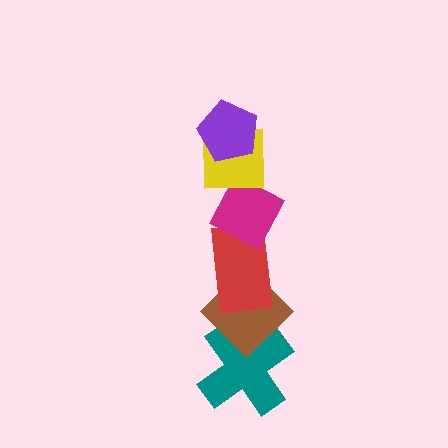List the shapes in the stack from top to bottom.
From top to bottom: the purple pentagon, the yellow square, the magenta diamond, the red rectangle, the brown diamond, the teal cross.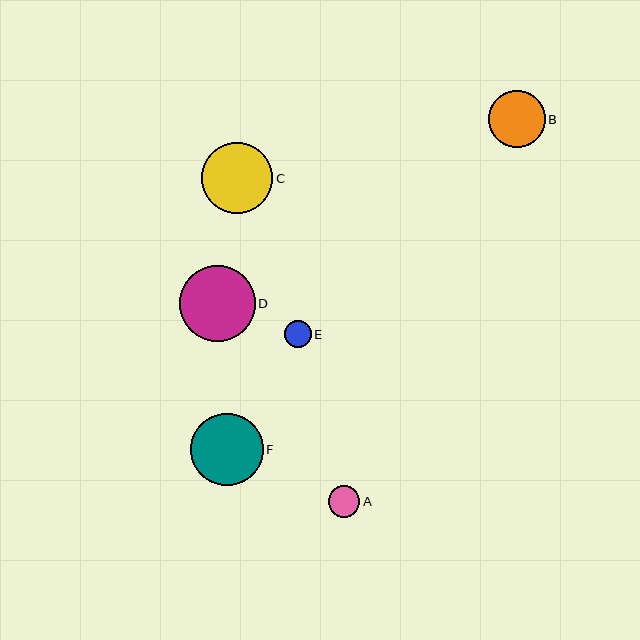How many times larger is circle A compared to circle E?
Circle A is approximately 1.2 times the size of circle E.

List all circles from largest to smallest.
From largest to smallest: D, F, C, B, A, E.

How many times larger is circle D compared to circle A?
Circle D is approximately 2.4 times the size of circle A.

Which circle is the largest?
Circle D is the largest with a size of approximately 76 pixels.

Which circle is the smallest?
Circle E is the smallest with a size of approximately 27 pixels.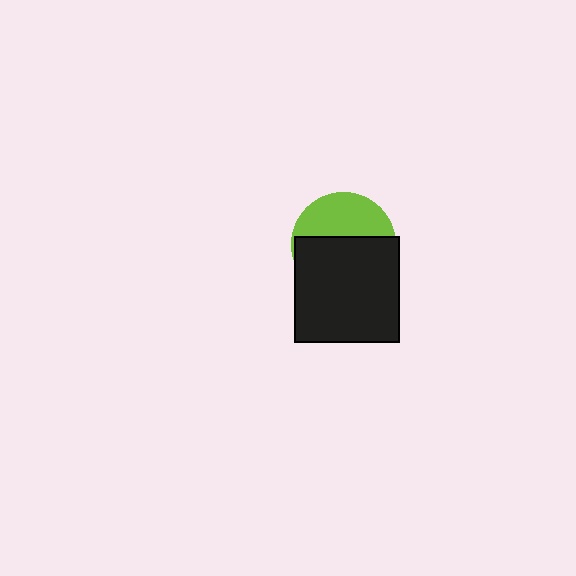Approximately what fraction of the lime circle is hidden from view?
Roughly 60% of the lime circle is hidden behind the black square.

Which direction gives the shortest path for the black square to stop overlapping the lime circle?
Moving down gives the shortest separation.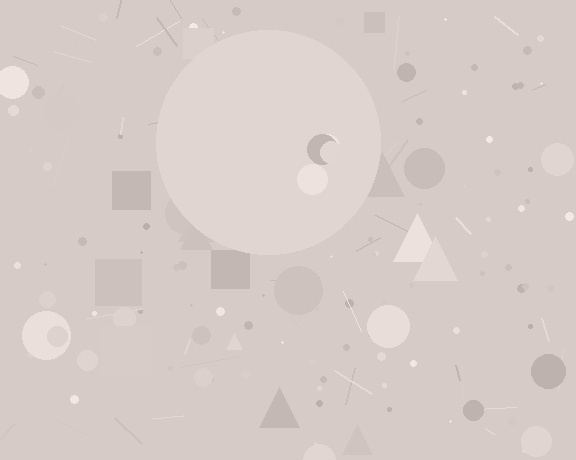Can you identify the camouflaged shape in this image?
The camouflaged shape is a circle.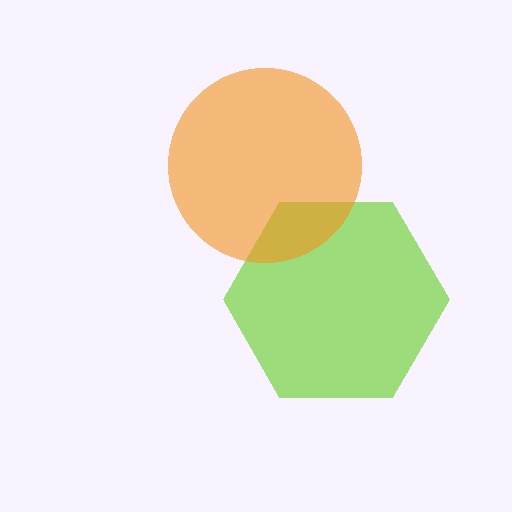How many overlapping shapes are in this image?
There are 2 overlapping shapes in the image.